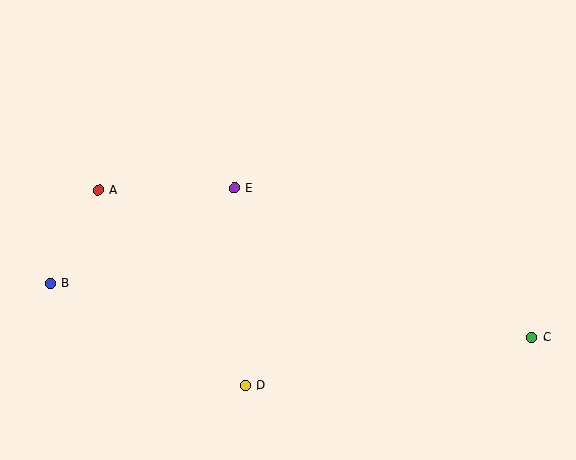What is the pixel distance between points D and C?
The distance between D and C is 291 pixels.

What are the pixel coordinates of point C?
Point C is at (532, 338).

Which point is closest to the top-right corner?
Point C is closest to the top-right corner.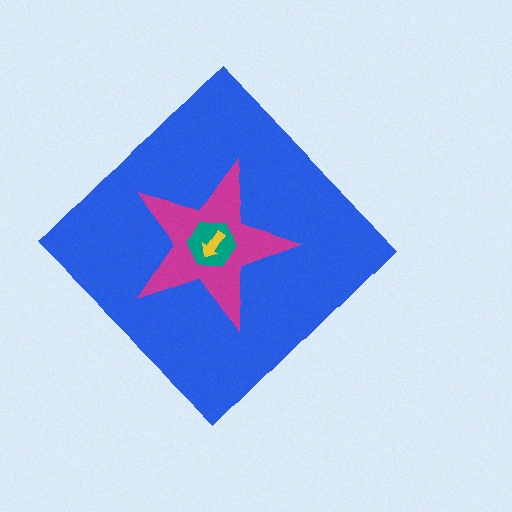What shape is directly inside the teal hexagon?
The yellow arrow.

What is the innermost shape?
The yellow arrow.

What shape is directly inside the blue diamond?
The magenta star.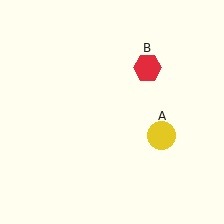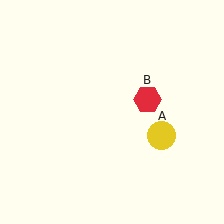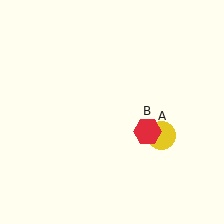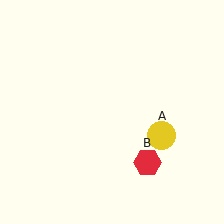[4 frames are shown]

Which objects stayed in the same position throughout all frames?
Yellow circle (object A) remained stationary.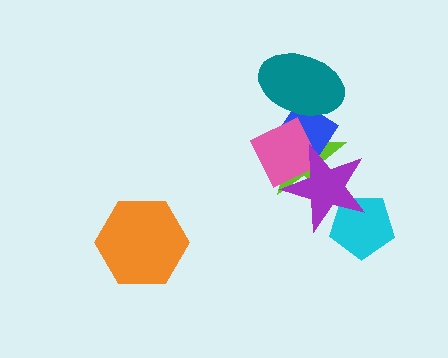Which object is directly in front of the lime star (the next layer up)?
The blue diamond is directly in front of the lime star.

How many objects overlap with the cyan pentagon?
1 object overlaps with the cyan pentagon.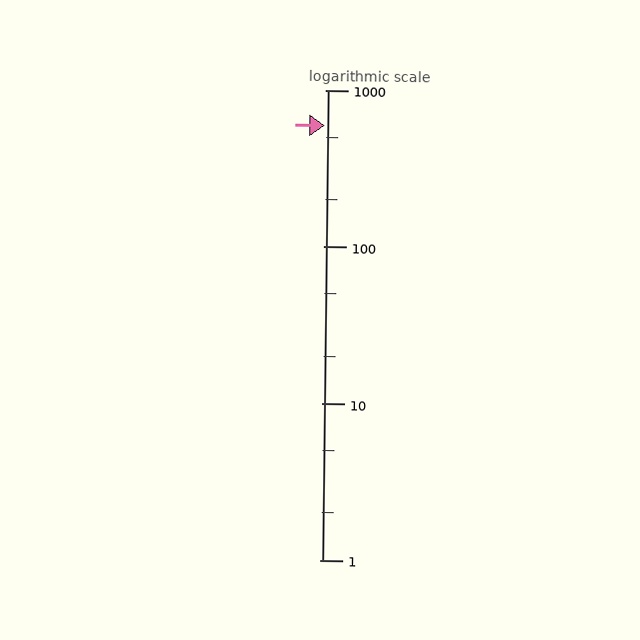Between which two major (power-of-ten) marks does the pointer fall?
The pointer is between 100 and 1000.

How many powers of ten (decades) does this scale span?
The scale spans 3 decades, from 1 to 1000.